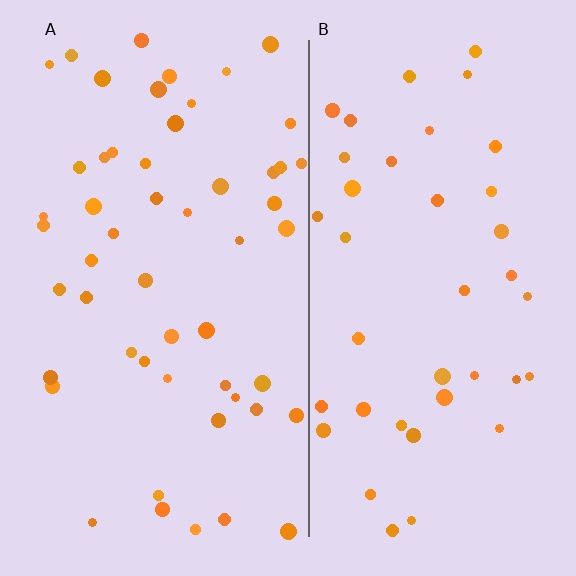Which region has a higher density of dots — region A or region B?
A (the left).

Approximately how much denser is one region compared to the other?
Approximately 1.3× — region A over region B.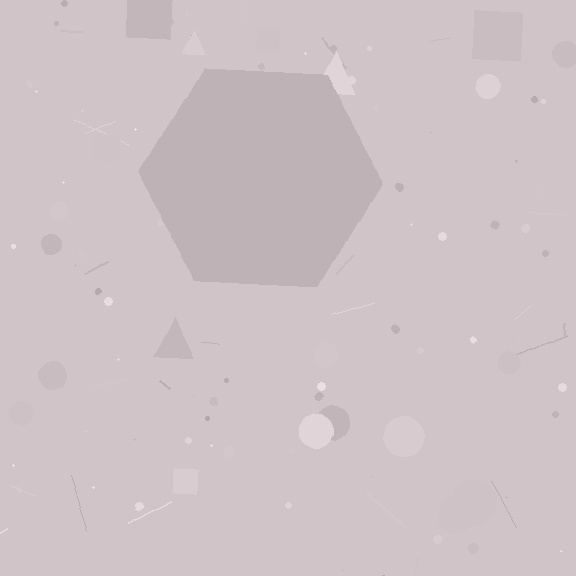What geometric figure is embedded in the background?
A hexagon is embedded in the background.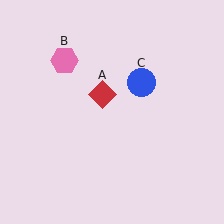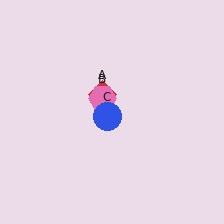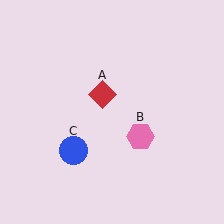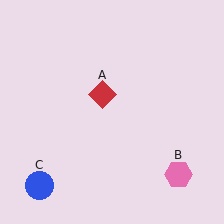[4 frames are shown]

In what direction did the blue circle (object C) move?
The blue circle (object C) moved down and to the left.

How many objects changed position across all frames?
2 objects changed position: pink hexagon (object B), blue circle (object C).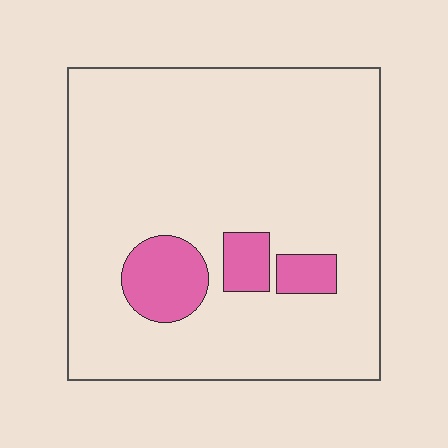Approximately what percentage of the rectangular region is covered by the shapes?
Approximately 10%.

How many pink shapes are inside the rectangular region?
3.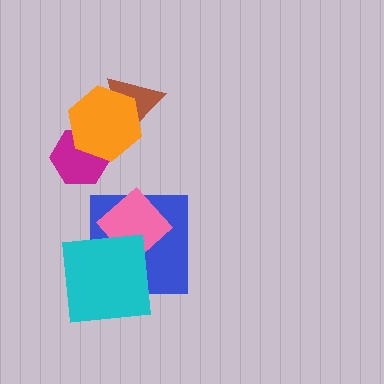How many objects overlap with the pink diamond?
1 object overlaps with the pink diamond.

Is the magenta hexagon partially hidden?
Yes, it is partially covered by another shape.